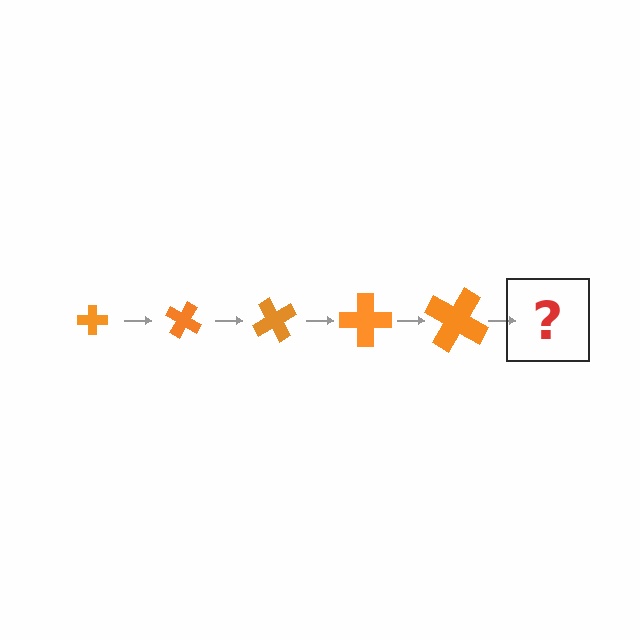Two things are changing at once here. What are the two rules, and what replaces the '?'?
The two rules are that the cross grows larger each step and it rotates 30 degrees each step. The '?' should be a cross, larger than the previous one and rotated 150 degrees from the start.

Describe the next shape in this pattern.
It should be a cross, larger than the previous one and rotated 150 degrees from the start.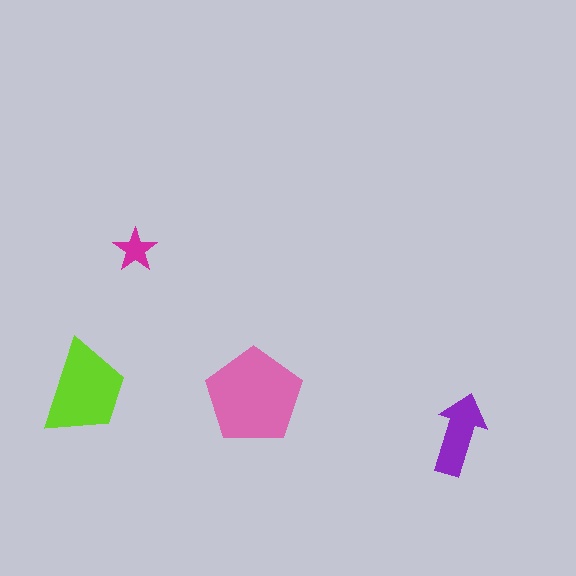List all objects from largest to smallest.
The pink pentagon, the lime trapezoid, the purple arrow, the magenta star.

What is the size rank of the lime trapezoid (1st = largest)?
2nd.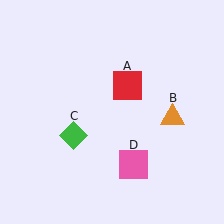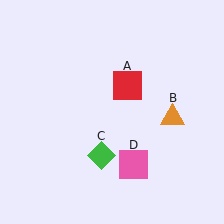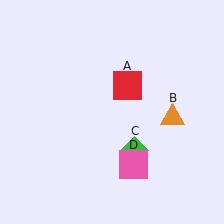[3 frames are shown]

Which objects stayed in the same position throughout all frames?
Red square (object A) and orange triangle (object B) and pink square (object D) remained stationary.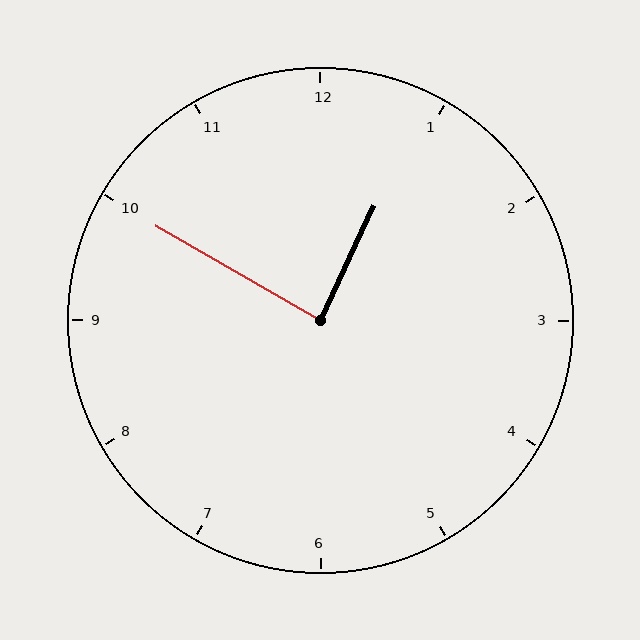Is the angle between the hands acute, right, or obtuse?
It is right.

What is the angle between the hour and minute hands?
Approximately 85 degrees.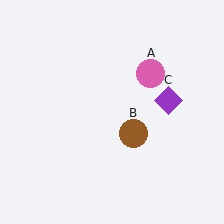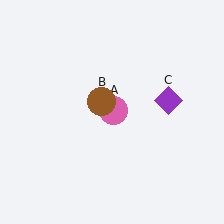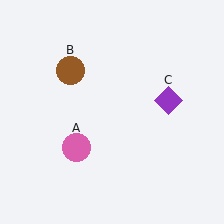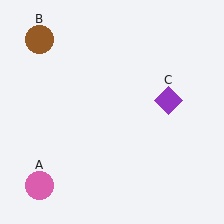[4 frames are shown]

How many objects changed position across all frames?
2 objects changed position: pink circle (object A), brown circle (object B).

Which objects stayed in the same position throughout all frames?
Purple diamond (object C) remained stationary.